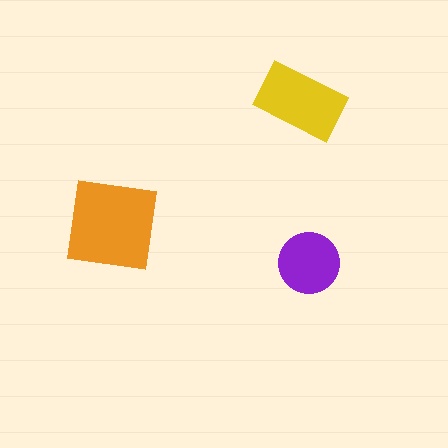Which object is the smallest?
The purple circle.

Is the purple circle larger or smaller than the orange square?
Smaller.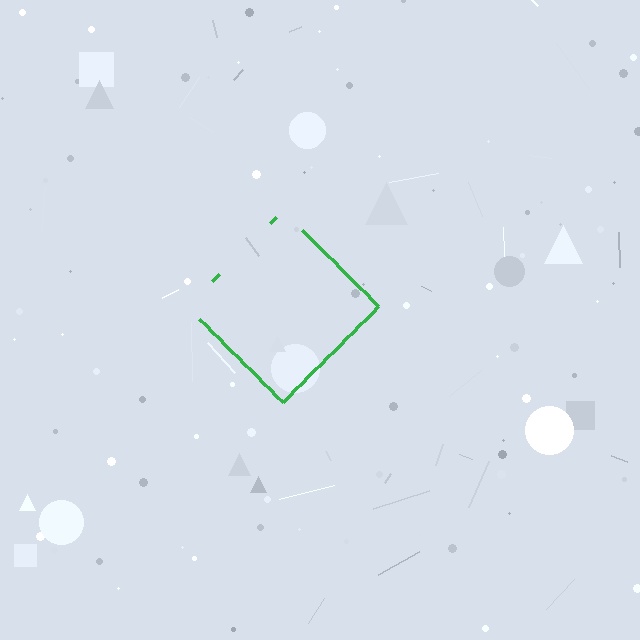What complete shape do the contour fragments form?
The contour fragments form a diamond.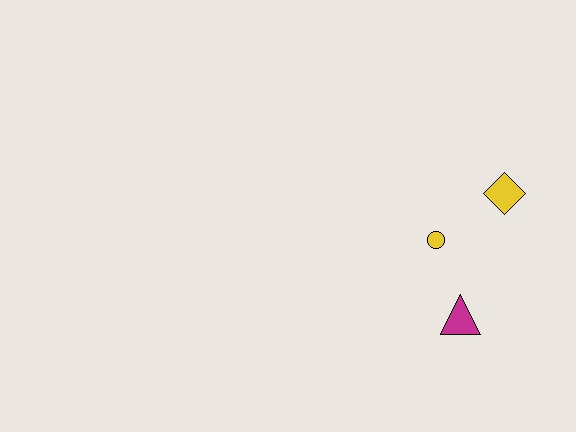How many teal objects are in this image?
There are no teal objects.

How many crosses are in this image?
There are no crosses.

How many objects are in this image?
There are 3 objects.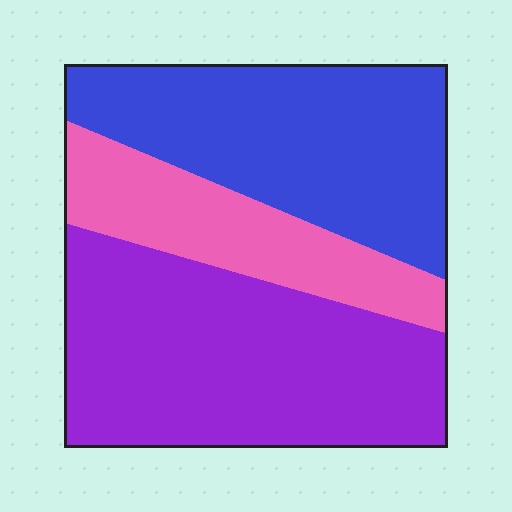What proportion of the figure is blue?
Blue covers roughly 35% of the figure.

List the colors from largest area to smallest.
From largest to smallest: purple, blue, pink.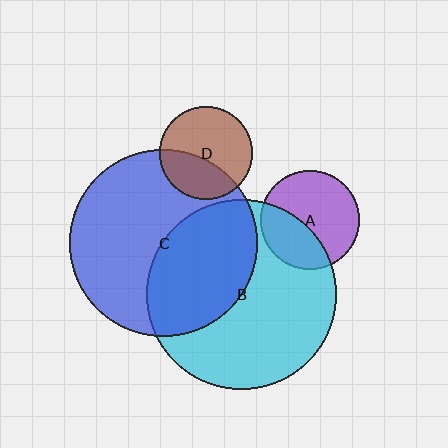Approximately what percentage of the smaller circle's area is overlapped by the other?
Approximately 40%.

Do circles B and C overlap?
Yes.